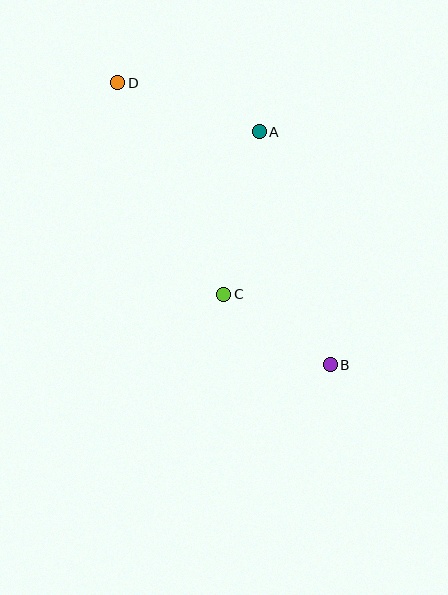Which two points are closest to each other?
Points B and C are closest to each other.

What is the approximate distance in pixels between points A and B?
The distance between A and B is approximately 244 pixels.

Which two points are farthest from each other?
Points B and D are farthest from each other.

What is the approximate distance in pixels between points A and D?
The distance between A and D is approximately 150 pixels.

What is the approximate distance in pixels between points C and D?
The distance between C and D is approximately 237 pixels.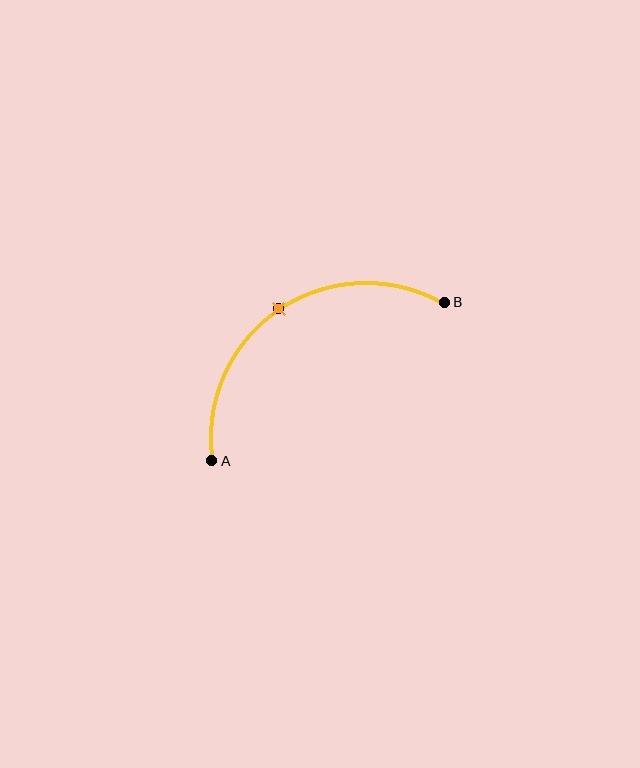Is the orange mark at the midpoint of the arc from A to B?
Yes. The orange mark lies on the arc at equal arc-length from both A and B — it is the arc midpoint.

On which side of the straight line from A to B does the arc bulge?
The arc bulges above and to the left of the straight line connecting A and B.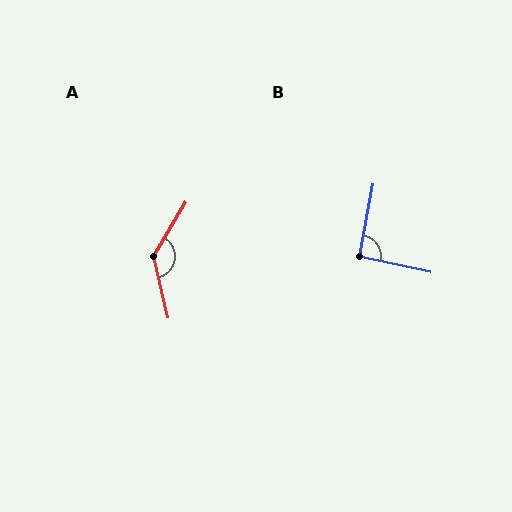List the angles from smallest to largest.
B (92°), A (135°).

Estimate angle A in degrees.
Approximately 135 degrees.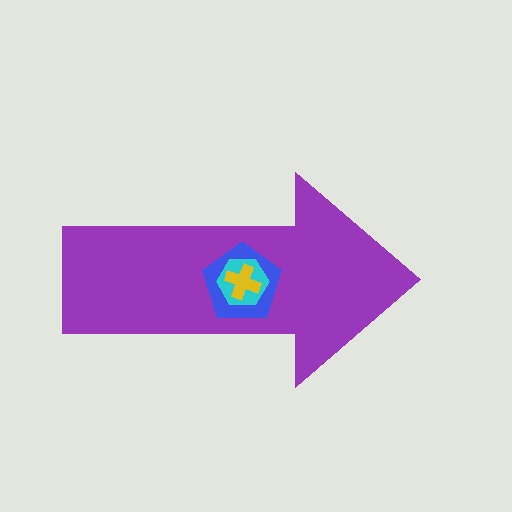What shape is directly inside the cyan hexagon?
The yellow cross.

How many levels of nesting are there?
4.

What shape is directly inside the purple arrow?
The blue pentagon.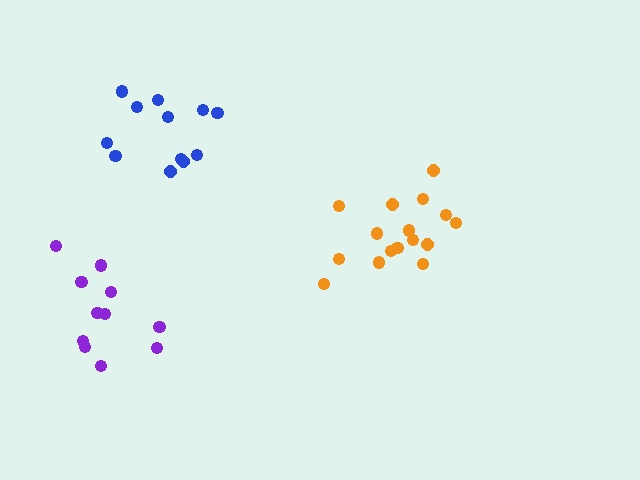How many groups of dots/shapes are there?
There are 3 groups.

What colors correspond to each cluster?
The clusters are colored: orange, purple, blue.